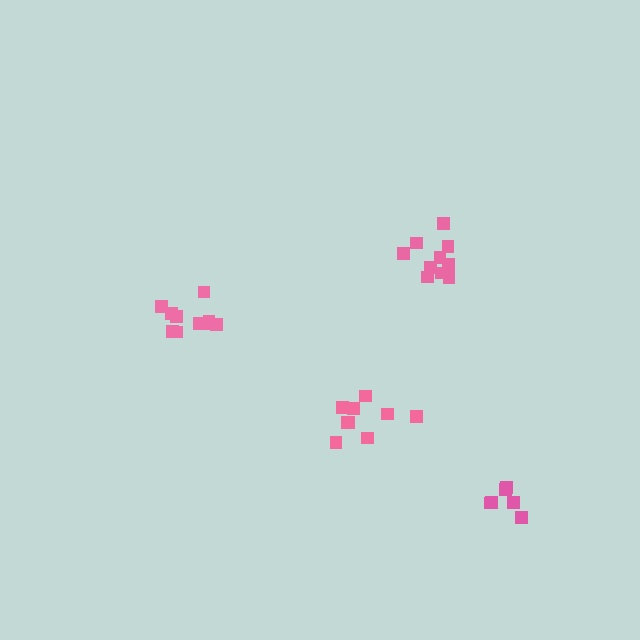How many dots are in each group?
Group 1: 9 dots, Group 2: 6 dots, Group 3: 10 dots, Group 4: 10 dots (35 total).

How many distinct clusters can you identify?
There are 4 distinct clusters.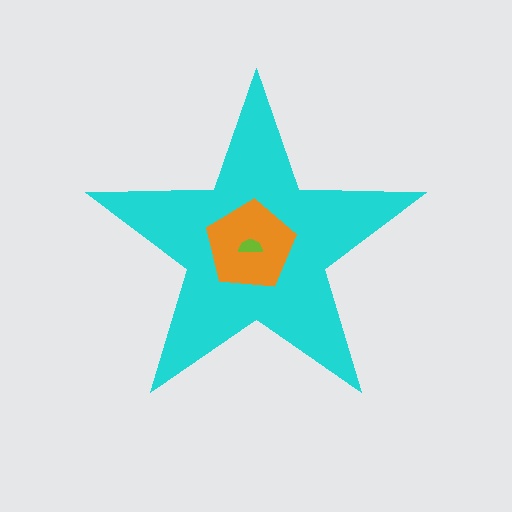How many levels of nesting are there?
3.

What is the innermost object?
The lime semicircle.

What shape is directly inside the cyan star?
The orange pentagon.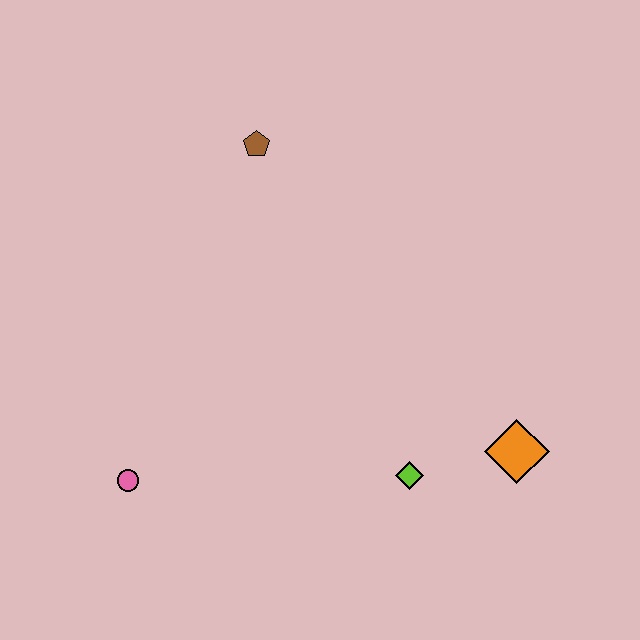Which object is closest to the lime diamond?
The orange diamond is closest to the lime diamond.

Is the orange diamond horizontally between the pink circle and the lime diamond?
No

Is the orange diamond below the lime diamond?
No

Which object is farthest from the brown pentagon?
The orange diamond is farthest from the brown pentagon.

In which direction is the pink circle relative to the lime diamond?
The pink circle is to the left of the lime diamond.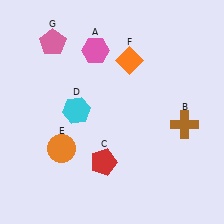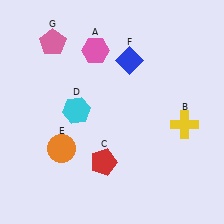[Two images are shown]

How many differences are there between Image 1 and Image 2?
There are 2 differences between the two images.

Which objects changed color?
B changed from brown to yellow. F changed from orange to blue.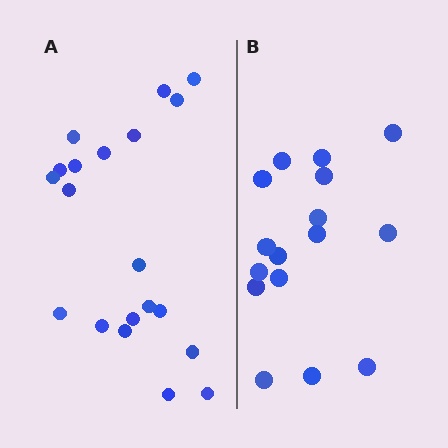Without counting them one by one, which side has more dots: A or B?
Region A (the left region) has more dots.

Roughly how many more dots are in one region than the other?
Region A has about 4 more dots than region B.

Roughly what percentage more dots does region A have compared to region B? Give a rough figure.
About 25% more.